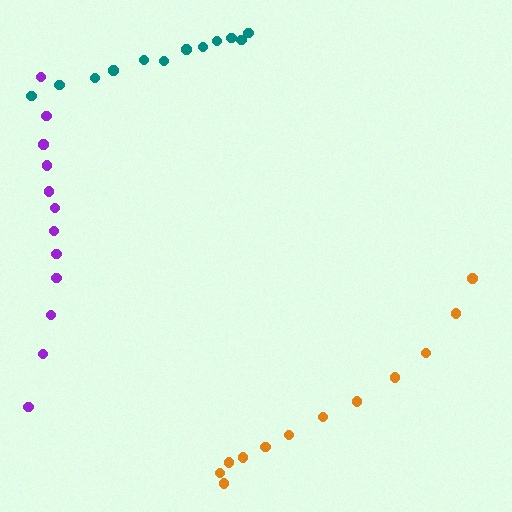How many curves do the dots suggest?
There are 3 distinct paths.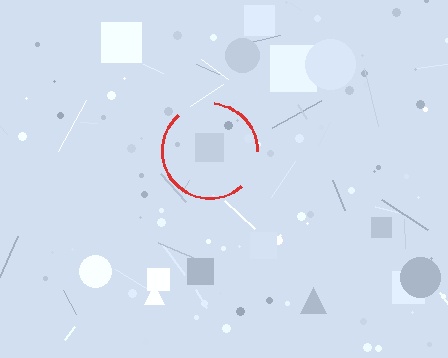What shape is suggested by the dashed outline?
The dashed outline suggests a circle.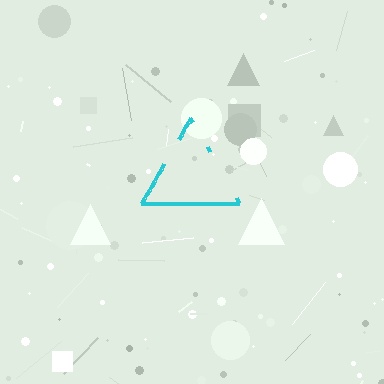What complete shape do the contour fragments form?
The contour fragments form a triangle.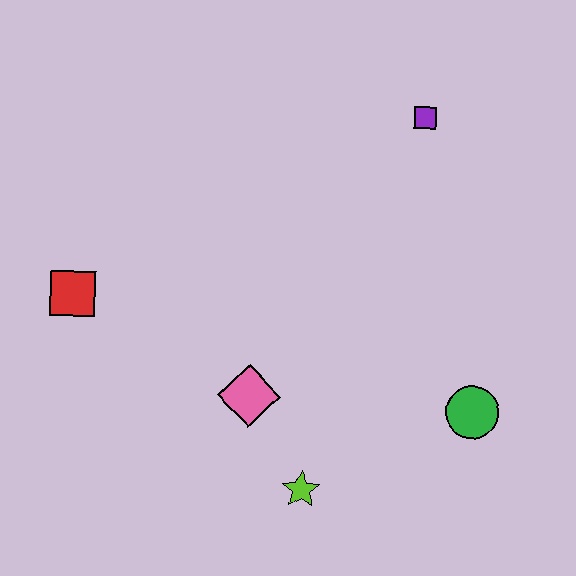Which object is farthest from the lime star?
The purple square is farthest from the lime star.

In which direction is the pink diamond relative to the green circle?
The pink diamond is to the left of the green circle.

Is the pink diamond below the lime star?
No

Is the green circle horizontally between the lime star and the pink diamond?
No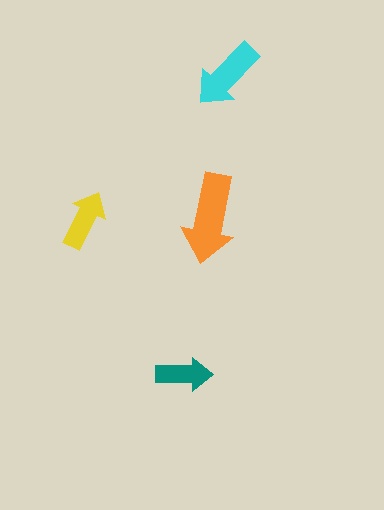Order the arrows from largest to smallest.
the orange one, the cyan one, the yellow one, the teal one.